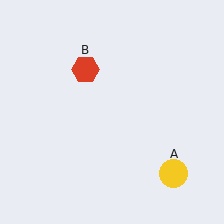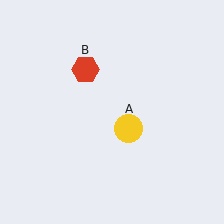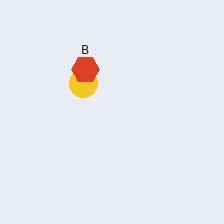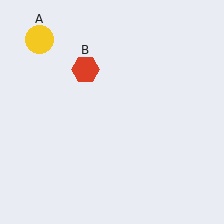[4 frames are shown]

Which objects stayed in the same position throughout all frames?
Red hexagon (object B) remained stationary.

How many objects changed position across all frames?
1 object changed position: yellow circle (object A).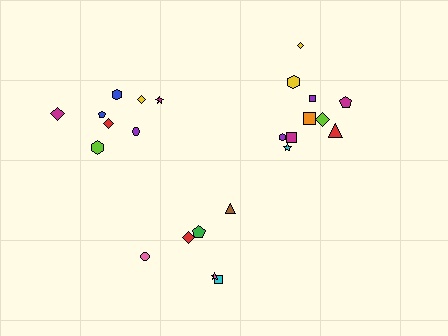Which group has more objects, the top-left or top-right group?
The top-right group.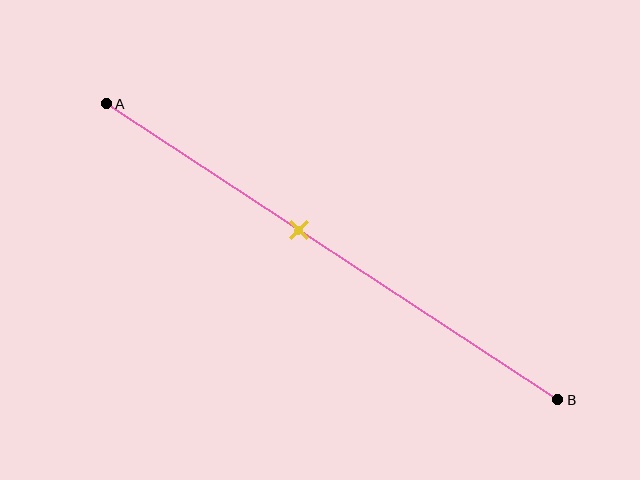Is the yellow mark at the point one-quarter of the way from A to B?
No, the mark is at about 45% from A, not at the 25% one-quarter point.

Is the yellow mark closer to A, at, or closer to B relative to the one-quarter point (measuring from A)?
The yellow mark is closer to point B than the one-quarter point of segment AB.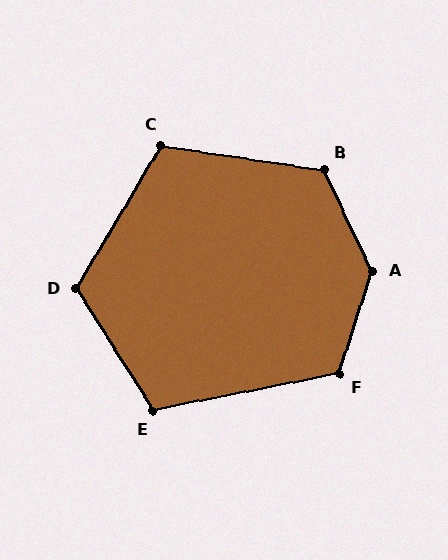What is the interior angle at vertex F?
Approximately 119 degrees (obtuse).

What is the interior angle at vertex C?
Approximately 112 degrees (obtuse).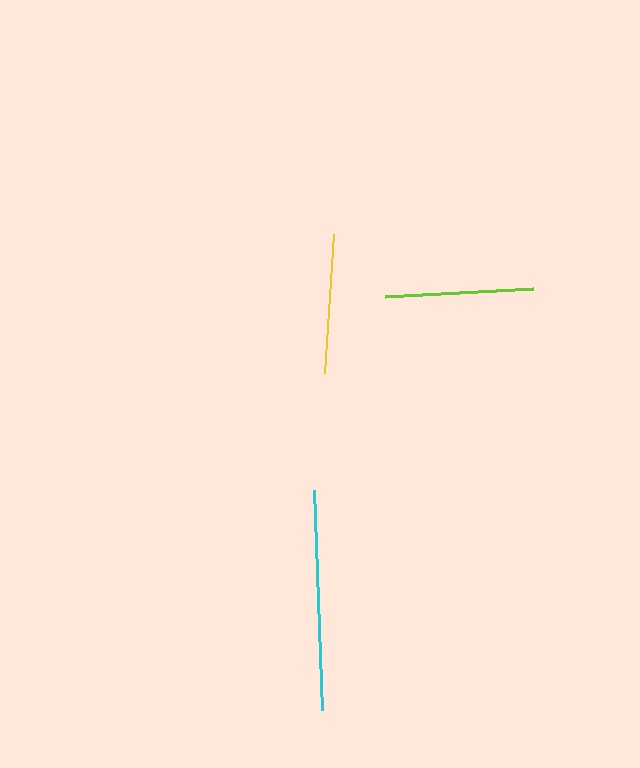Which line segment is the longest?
The cyan line is the longest at approximately 220 pixels.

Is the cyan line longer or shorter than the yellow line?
The cyan line is longer than the yellow line.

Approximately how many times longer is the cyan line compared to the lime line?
The cyan line is approximately 1.5 times the length of the lime line.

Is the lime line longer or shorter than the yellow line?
The lime line is longer than the yellow line.